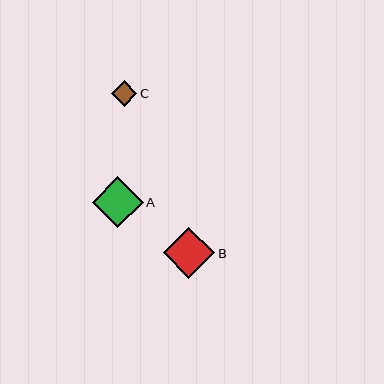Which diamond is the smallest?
Diamond C is the smallest with a size of approximately 26 pixels.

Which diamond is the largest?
Diamond B is the largest with a size of approximately 52 pixels.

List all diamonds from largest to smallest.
From largest to smallest: B, A, C.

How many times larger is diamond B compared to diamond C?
Diamond B is approximately 2.0 times the size of diamond C.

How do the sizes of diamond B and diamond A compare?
Diamond B and diamond A are approximately the same size.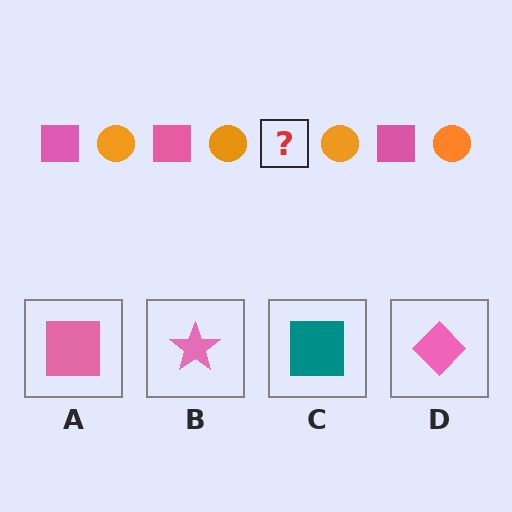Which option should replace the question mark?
Option A.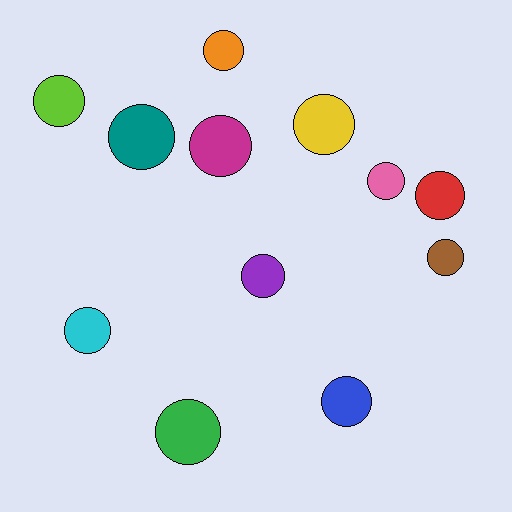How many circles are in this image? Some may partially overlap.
There are 12 circles.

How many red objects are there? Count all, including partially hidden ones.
There is 1 red object.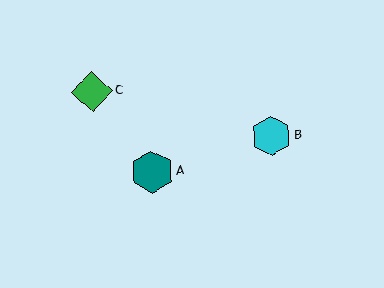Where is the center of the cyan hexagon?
The center of the cyan hexagon is at (271, 136).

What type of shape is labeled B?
Shape B is a cyan hexagon.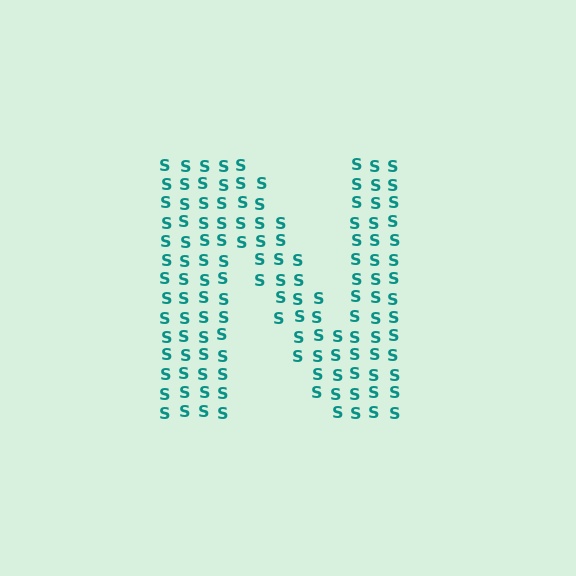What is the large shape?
The large shape is the letter N.